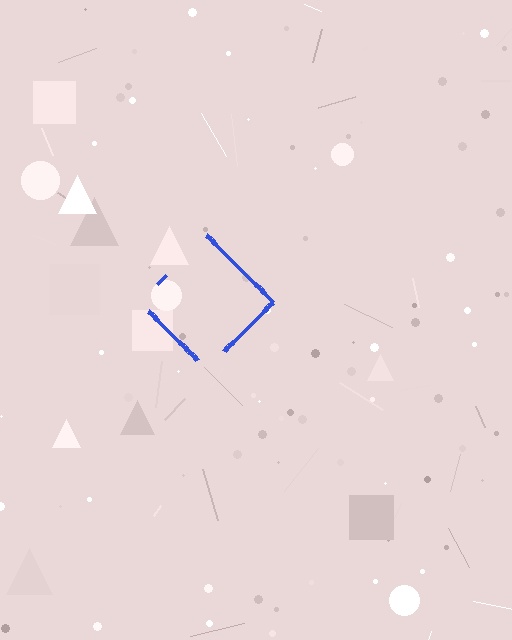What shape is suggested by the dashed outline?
The dashed outline suggests a diamond.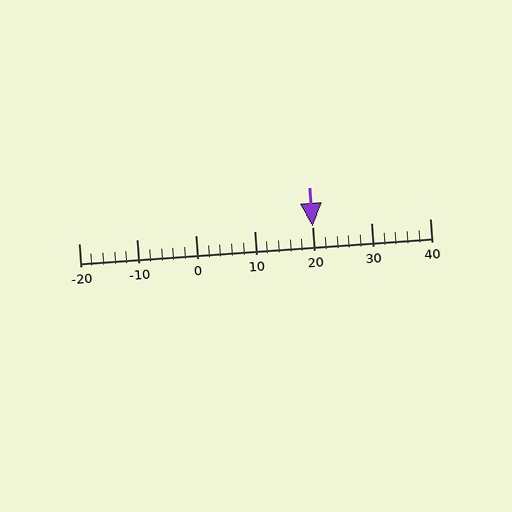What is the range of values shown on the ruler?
The ruler shows values from -20 to 40.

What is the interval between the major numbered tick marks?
The major tick marks are spaced 10 units apart.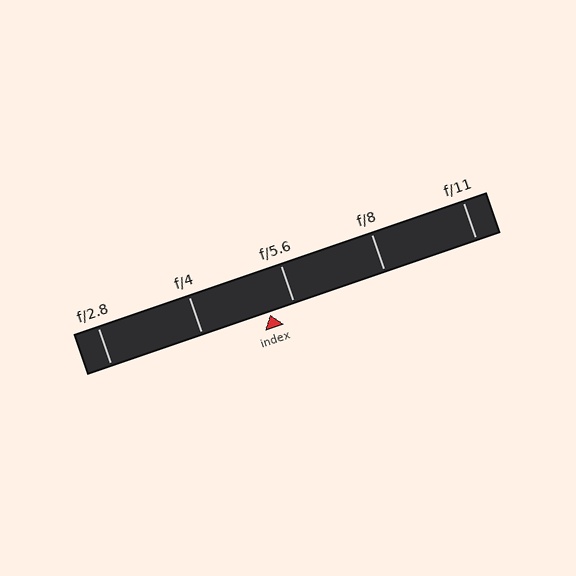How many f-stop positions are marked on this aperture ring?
There are 5 f-stop positions marked.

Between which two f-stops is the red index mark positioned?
The index mark is between f/4 and f/5.6.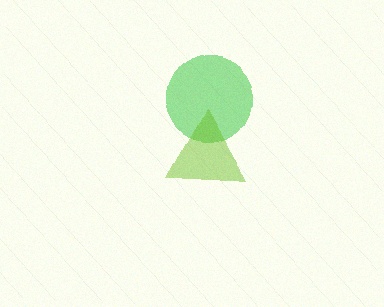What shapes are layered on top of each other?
The layered shapes are: a green circle, a lime triangle.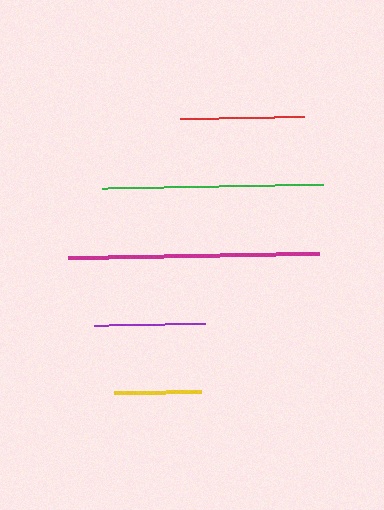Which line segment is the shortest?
The yellow line is the shortest at approximately 87 pixels.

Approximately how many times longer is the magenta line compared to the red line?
The magenta line is approximately 2.0 times the length of the red line.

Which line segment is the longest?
The magenta line is the longest at approximately 252 pixels.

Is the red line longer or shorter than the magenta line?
The magenta line is longer than the red line.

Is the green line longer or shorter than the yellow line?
The green line is longer than the yellow line.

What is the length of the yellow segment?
The yellow segment is approximately 87 pixels long.